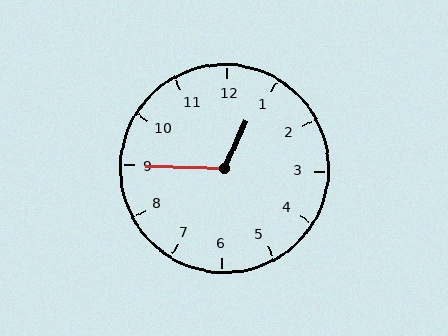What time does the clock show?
12:45.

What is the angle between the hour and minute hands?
Approximately 112 degrees.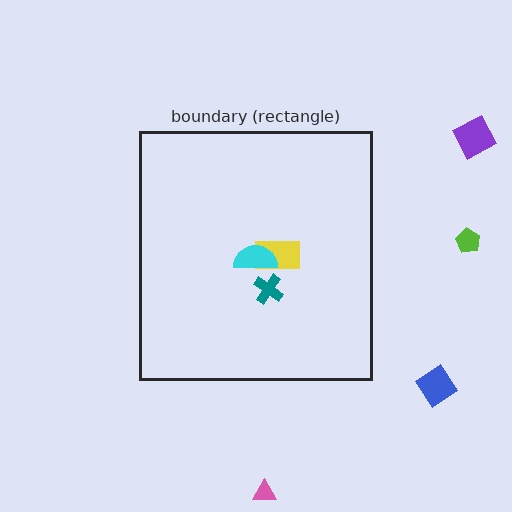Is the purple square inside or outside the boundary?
Outside.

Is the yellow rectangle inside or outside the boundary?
Inside.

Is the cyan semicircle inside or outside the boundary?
Inside.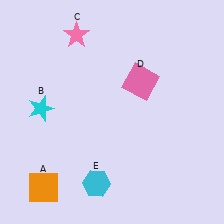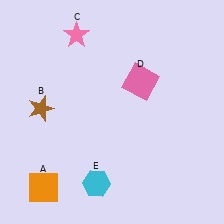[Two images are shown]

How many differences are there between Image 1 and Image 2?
There is 1 difference between the two images.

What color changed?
The star (B) changed from cyan in Image 1 to brown in Image 2.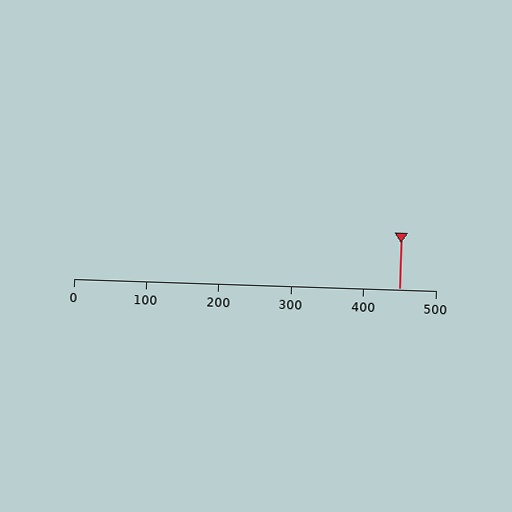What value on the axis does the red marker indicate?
The marker indicates approximately 450.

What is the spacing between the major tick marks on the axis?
The major ticks are spaced 100 apart.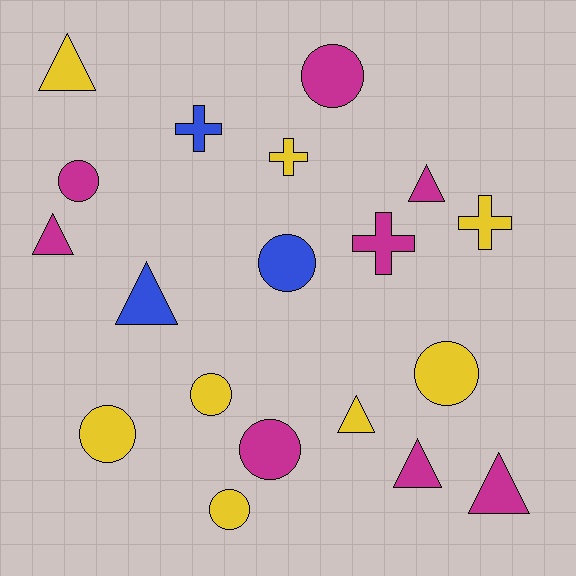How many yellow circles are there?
There are 4 yellow circles.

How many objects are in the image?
There are 19 objects.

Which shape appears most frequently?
Circle, with 8 objects.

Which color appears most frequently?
Yellow, with 8 objects.